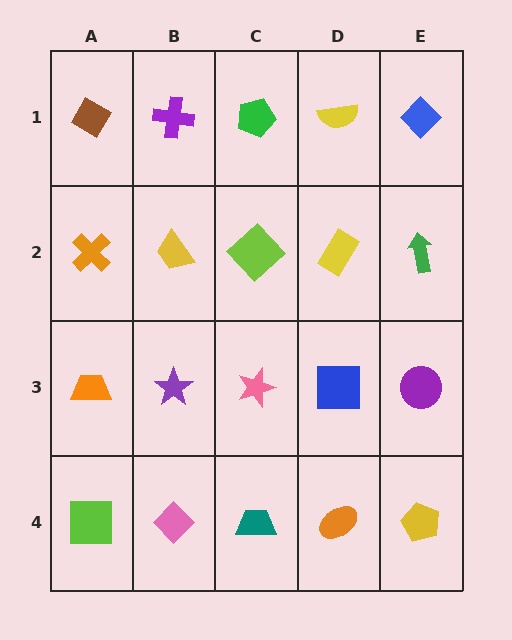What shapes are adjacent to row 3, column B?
A yellow trapezoid (row 2, column B), a pink diamond (row 4, column B), an orange trapezoid (row 3, column A), a pink star (row 3, column C).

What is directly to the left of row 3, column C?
A purple star.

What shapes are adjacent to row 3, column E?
A green arrow (row 2, column E), a yellow pentagon (row 4, column E), a blue square (row 3, column D).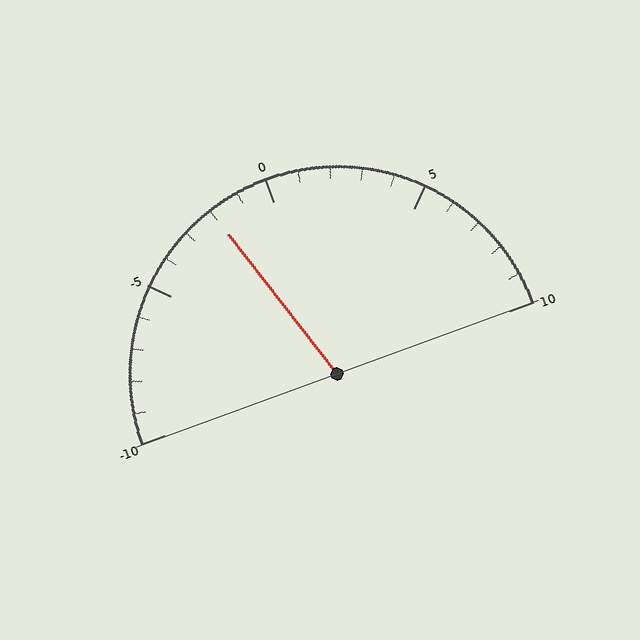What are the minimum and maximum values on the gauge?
The gauge ranges from -10 to 10.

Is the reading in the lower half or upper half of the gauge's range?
The reading is in the lower half of the range (-10 to 10).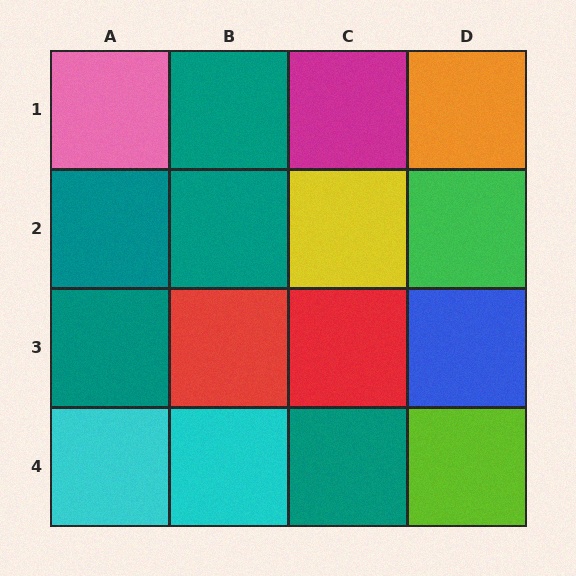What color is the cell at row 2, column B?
Teal.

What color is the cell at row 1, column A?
Pink.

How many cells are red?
2 cells are red.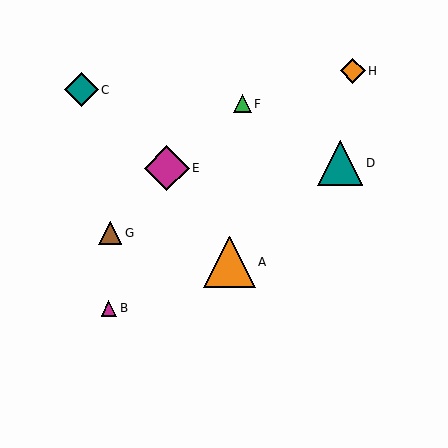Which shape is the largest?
The orange triangle (labeled A) is the largest.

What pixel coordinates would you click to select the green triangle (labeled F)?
Click at (243, 104) to select the green triangle F.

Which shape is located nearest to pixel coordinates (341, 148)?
The teal triangle (labeled D) at (340, 163) is nearest to that location.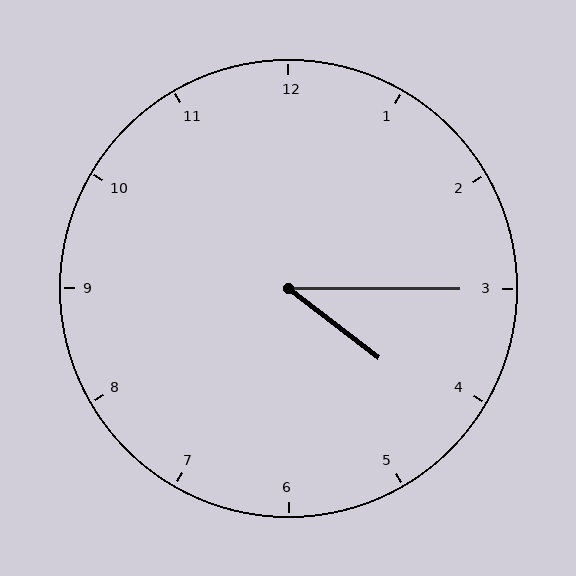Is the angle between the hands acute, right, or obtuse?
It is acute.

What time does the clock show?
4:15.